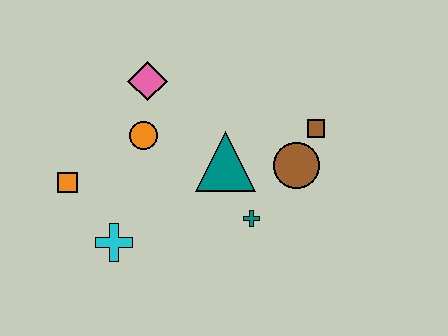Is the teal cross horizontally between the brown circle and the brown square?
No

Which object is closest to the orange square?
The cyan cross is closest to the orange square.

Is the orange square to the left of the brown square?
Yes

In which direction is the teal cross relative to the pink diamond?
The teal cross is below the pink diamond.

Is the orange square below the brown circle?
Yes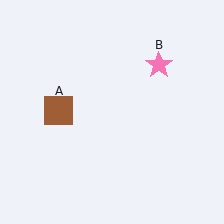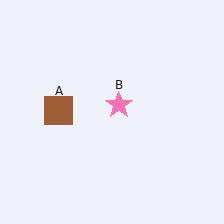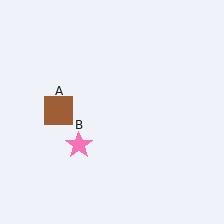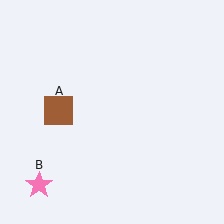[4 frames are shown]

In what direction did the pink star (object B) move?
The pink star (object B) moved down and to the left.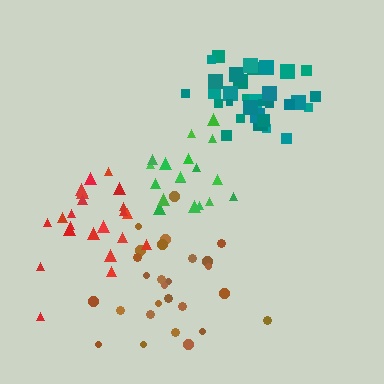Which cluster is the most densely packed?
Teal.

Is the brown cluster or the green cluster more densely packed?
Green.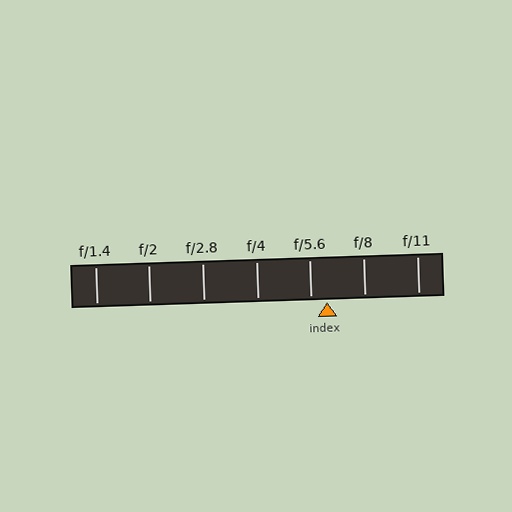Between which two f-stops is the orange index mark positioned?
The index mark is between f/5.6 and f/8.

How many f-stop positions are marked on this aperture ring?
There are 7 f-stop positions marked.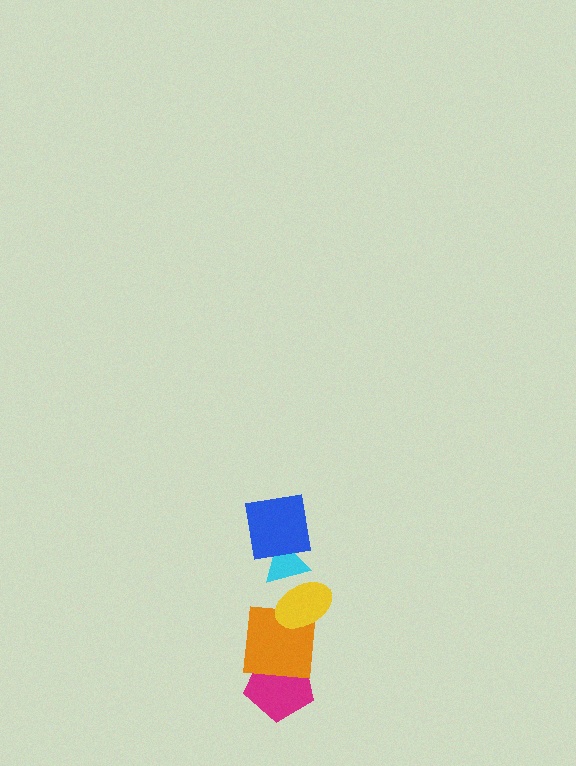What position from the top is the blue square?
The blue square is 1st from the top.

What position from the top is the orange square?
The orange square is 4th from the top.